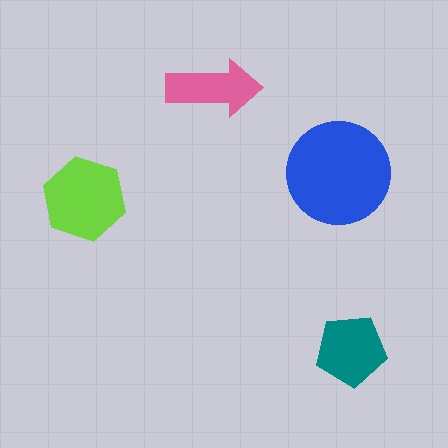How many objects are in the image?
There are 4 objects in the image.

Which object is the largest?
The blue circle.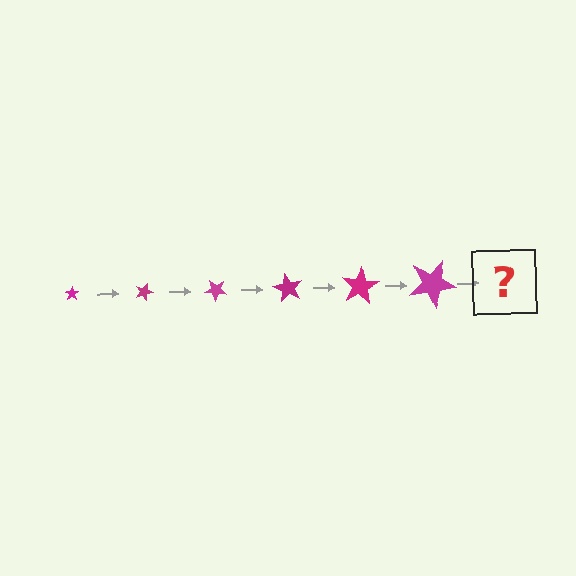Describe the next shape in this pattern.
It should be a star, larger than the previous one and rotated 120 degrees from the start.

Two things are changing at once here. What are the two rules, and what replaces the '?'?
The two rules are that the star grows larger each step and it rotates 20 degrees each step. The '?' should be a star, larger than the previous one and rotated 120 degrees from the start.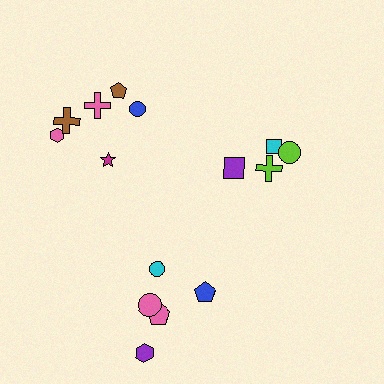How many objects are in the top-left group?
There are 6 objects.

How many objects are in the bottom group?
There are 5 objects.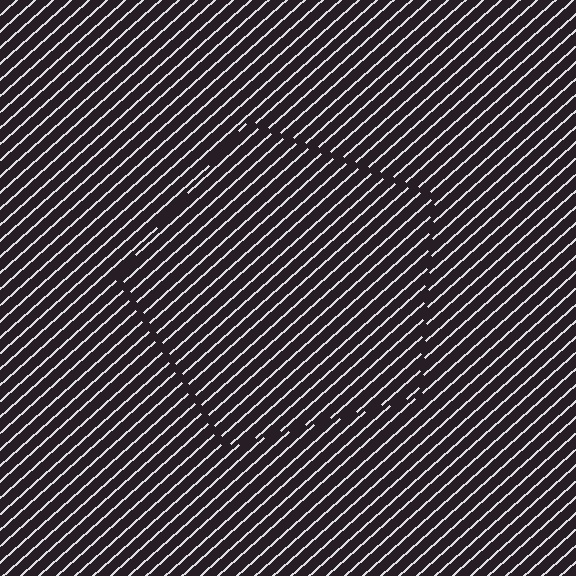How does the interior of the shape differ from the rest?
The interior of the shape contains the same grating, shifted by half a period — the contour is defined by the phase discontinuity where line-ends from the inner and outer gratings abut.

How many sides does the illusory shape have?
5 sides — the line-ends trace a pentagon.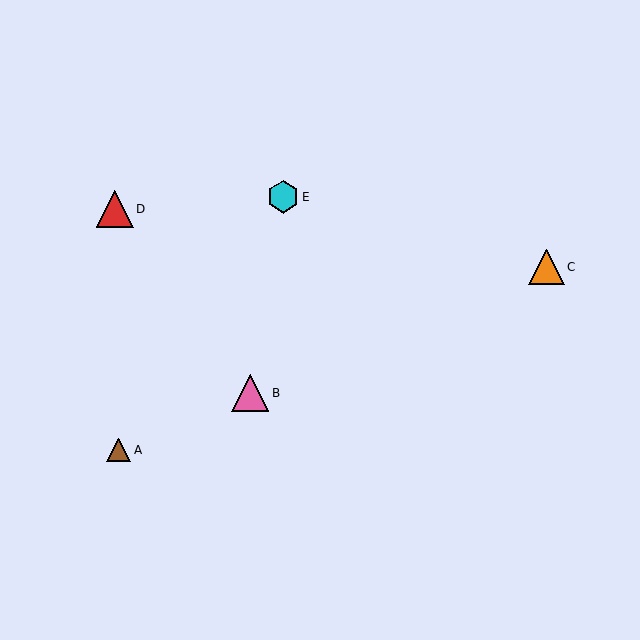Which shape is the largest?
The pink triangle (labeled B) is the largest.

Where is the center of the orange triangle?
The center of the orange triangle is at (546, 267).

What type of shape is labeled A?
Shape A is a brown triangle.